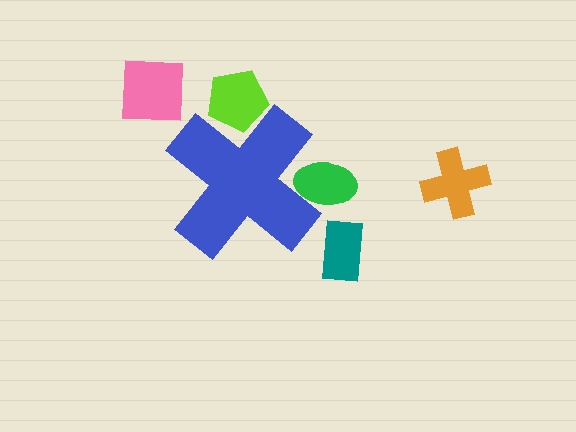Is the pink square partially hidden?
No, the pink square is fully visible.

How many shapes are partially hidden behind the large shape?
2 shapes are partially hidden.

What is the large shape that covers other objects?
A blue cross.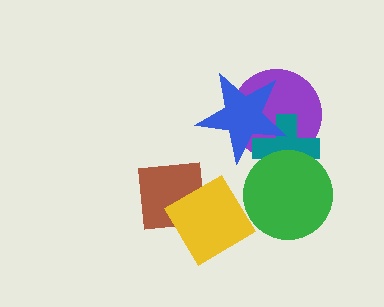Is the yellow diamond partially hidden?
No, no other shape covers it.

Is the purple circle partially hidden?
Yes, it is partially covered by another shape.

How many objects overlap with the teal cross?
3 objects overlap with the teal cross.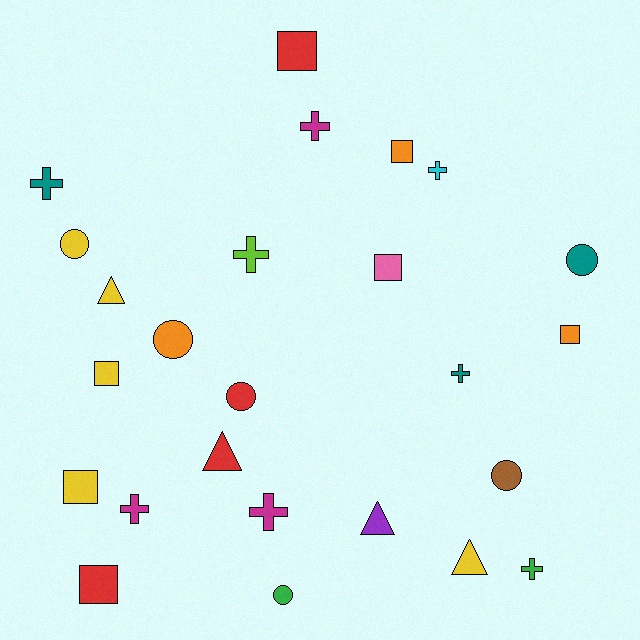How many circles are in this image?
There are 6 circles.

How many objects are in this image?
There are 25 objects.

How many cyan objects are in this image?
There is 1 cyan object.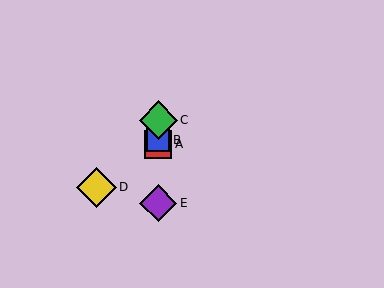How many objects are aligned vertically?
4 objects (A, B, C, E) are aligned vertically.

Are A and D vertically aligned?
No, A is at x≈158 and D is at x≈97.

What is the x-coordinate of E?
Object E is at x≈158.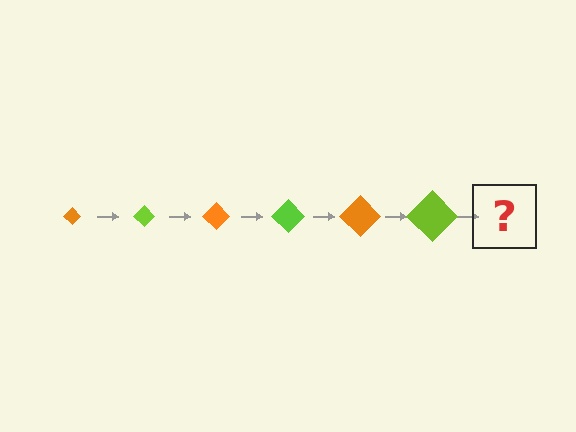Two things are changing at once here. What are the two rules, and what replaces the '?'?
The two rules are that the diamond grows larger each step and the color cycles through orange and lime. The '?' should be an orange diamond, larger than the previous one.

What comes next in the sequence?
The next element should be an orange diamond, larger than the previous one.